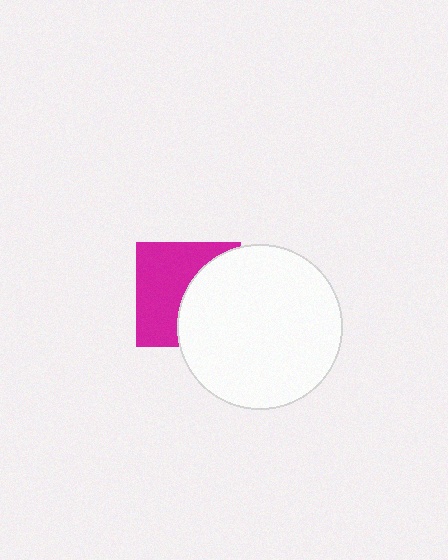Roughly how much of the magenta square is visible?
About half of it is visible (roughly 54%).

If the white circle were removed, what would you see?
You would see the complete magenta square.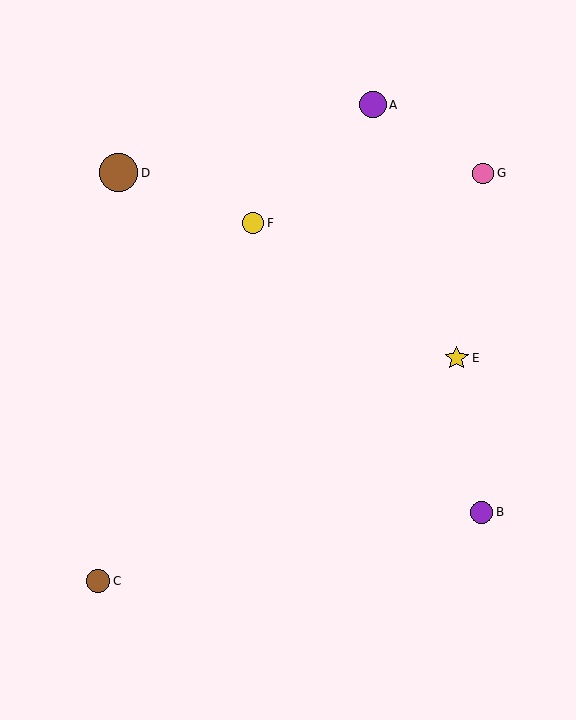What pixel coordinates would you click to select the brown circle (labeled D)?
Click at (119, 173) to select the brown circle D.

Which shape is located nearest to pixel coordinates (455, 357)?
The yellow star (labeled E) at (457, 358) is nearest to that location.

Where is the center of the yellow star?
The center of the yellow star is at (457, 358).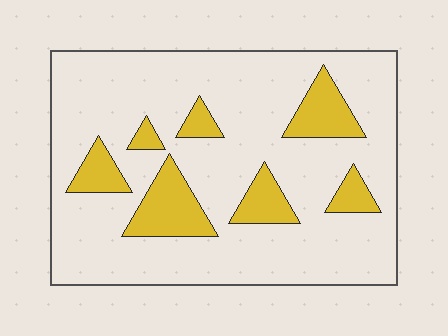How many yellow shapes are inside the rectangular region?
7.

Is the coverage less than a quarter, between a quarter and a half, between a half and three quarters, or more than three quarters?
Less than a quarter.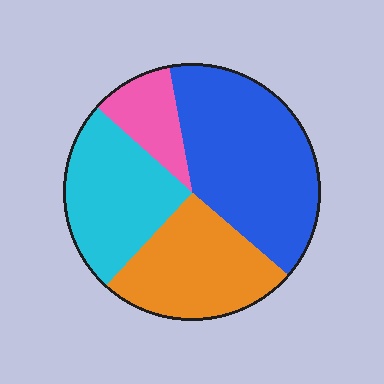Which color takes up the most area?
Blue, at roughly 40%.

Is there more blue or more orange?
Blue.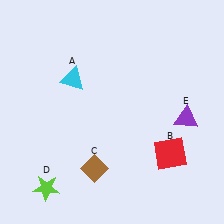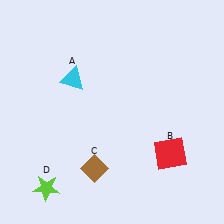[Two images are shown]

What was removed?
The purple triangle (E) was removed in Image 2.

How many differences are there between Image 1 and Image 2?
There is 1 difference between the two images.